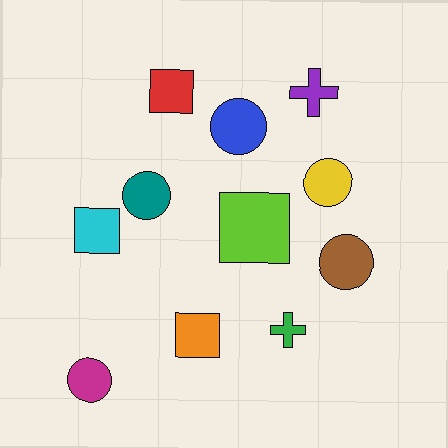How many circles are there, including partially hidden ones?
There are 5 circles.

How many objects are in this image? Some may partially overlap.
There are 11 objects.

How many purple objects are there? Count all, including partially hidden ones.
There is 1 purple object.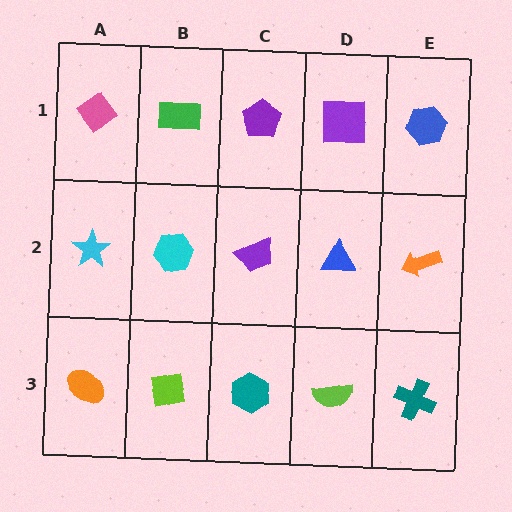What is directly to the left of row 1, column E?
A purple square.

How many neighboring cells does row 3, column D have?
3.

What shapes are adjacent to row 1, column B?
A cyan hexagon (row 2, column B), a pink diamond (row 1, column A), a purple pentagon (row 1, column C).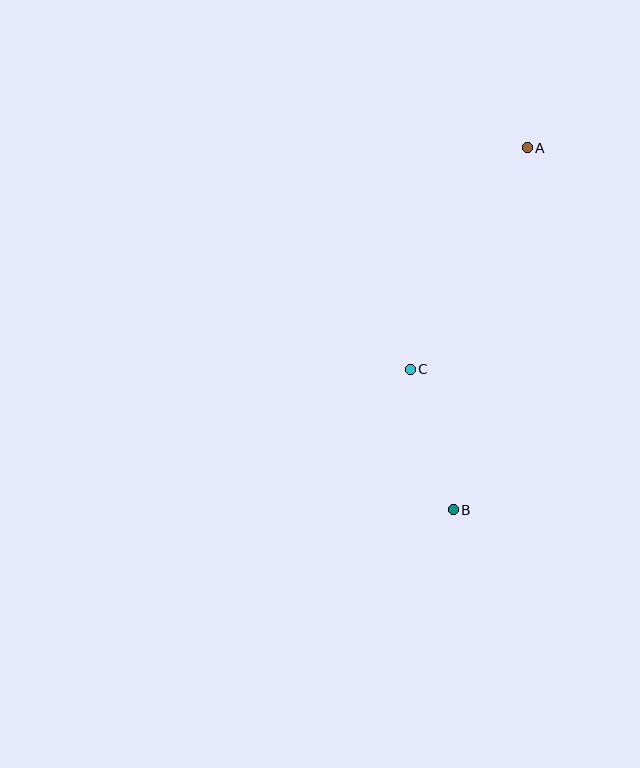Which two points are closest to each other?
Points B and C are closest to each other.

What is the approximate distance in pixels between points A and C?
The distance between A and C is approximately 251 pixels.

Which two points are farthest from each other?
Points A and B are farthest from each other.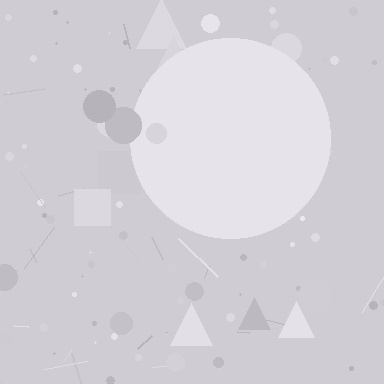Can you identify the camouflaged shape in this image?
The camouflaged shape is a circle.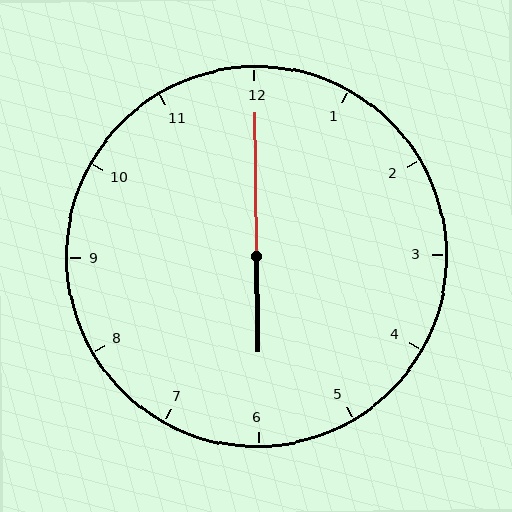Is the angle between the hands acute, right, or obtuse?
It is obtuse.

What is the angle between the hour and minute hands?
Approximately 180 degrees.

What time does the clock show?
6:00.